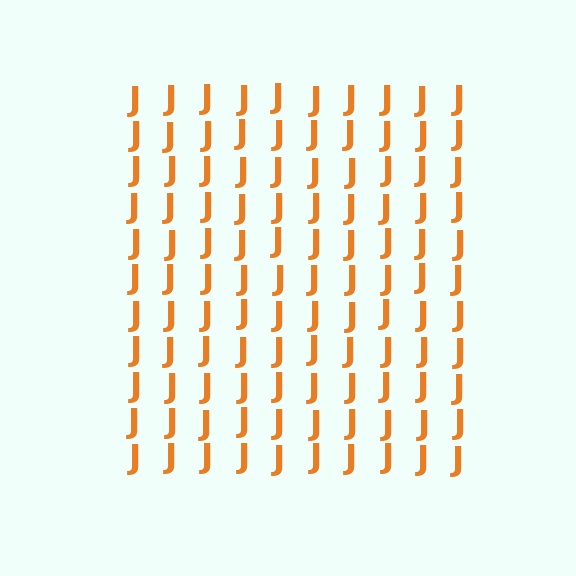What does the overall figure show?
The overall figure shows a square.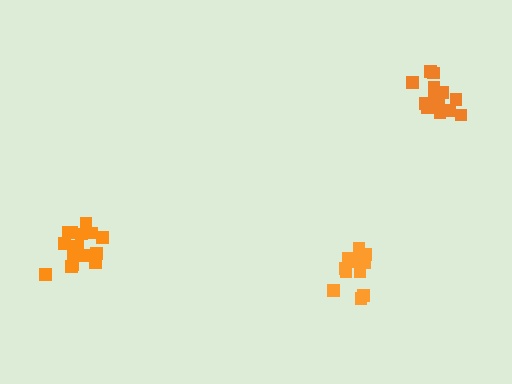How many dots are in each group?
Group 1: 16 dots, Group 2: 16 dots, Group 3: 11 dots (43 total).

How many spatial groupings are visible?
There are 3 spatial groupings.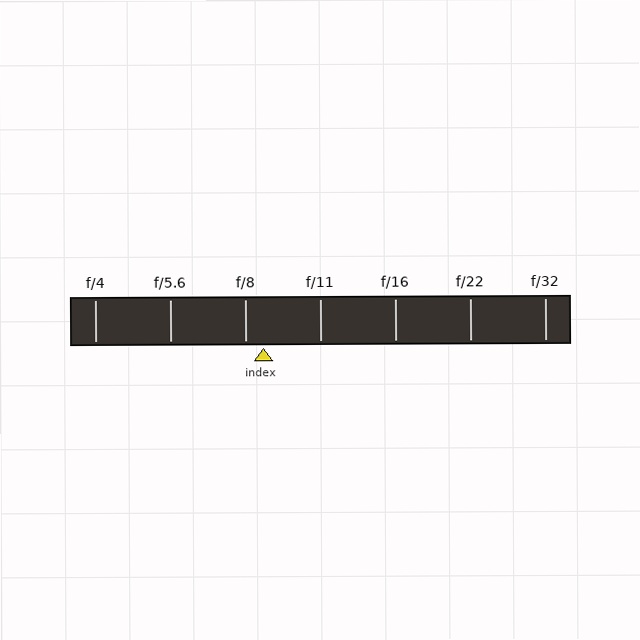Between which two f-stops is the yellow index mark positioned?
The index mark is between f/8 and f/11.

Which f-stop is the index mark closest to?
The index mark is closest to f/8.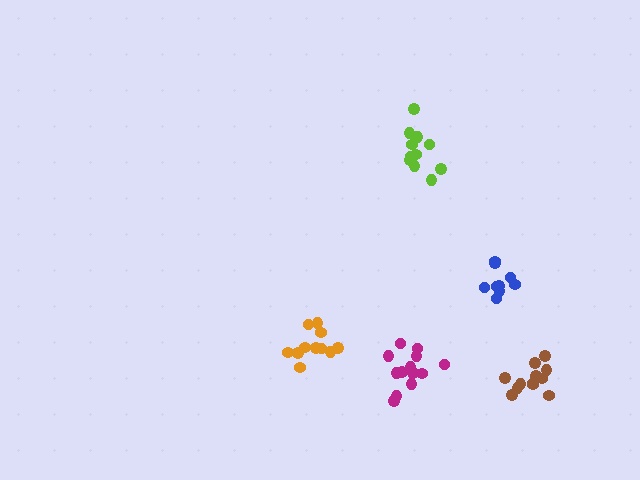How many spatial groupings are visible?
There are 5 spatial groupings.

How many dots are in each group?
Group 1: 11 dots, Group 2: 13 dots, Group 3: 12 dots, Group 4: 9 dots, Group 5: 11 dots (56 total).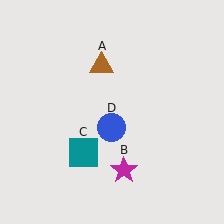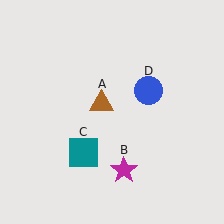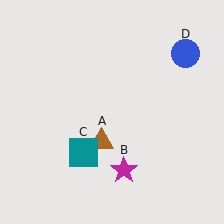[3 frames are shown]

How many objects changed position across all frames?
2 objects changed position: brown triangle (object A), blue circle (object D).